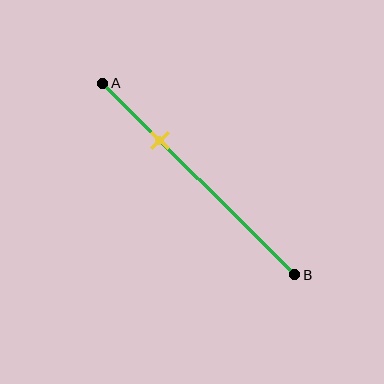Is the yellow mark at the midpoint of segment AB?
No, the mark is at about 30% from A, not at the 50% midpoint.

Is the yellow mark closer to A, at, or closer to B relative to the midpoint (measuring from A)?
The yellow mark is closer to point A than the midpoint of segment AB.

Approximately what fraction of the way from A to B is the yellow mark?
The yellow mark is approximately 30% of the way from A to B.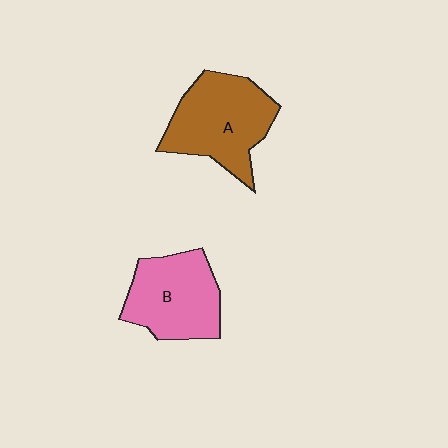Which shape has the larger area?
Shape A (brown).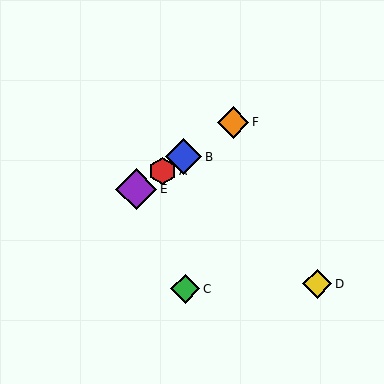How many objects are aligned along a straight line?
4 objects (A, B, E, F) are aligned along a straight line.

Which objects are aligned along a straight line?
Objects A, B, E, F are aligned along a straight line.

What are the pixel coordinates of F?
Object F is at (233, 122).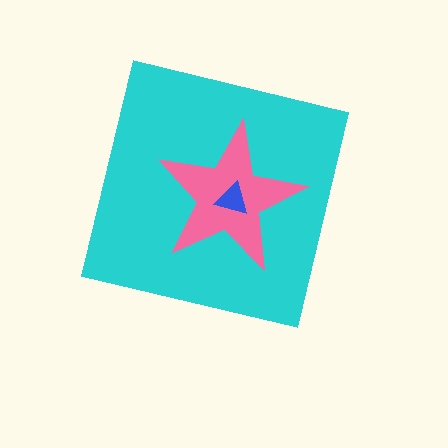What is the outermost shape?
The cyan square.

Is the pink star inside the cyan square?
Yes.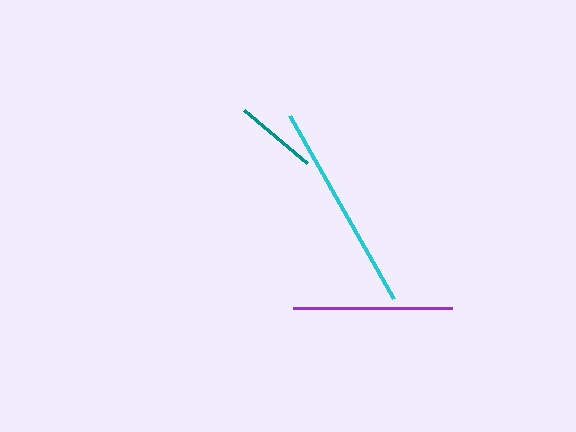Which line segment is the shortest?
The teal line is the shortest at approximately 82 pixels.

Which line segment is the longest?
The cyan line is the longest at approximately 210 pixels.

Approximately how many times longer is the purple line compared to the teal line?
The purple line is approximately 1.9 times the length of the teal line.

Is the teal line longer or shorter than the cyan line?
The cyan line is longer than the teal line.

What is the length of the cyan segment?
The cyan segment is approximately 210 pixels long.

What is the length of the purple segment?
The purple segment is approximately 159 pixels long.